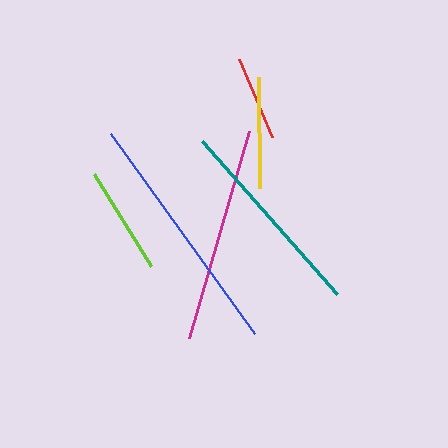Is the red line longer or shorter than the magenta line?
The magenta line is longer than the red line.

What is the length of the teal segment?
The teal segment is approximately 204 pixels long.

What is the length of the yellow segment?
The yellow segment is approximately 111 pixels long.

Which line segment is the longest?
The blue line is the longest at approximately 246 pixels.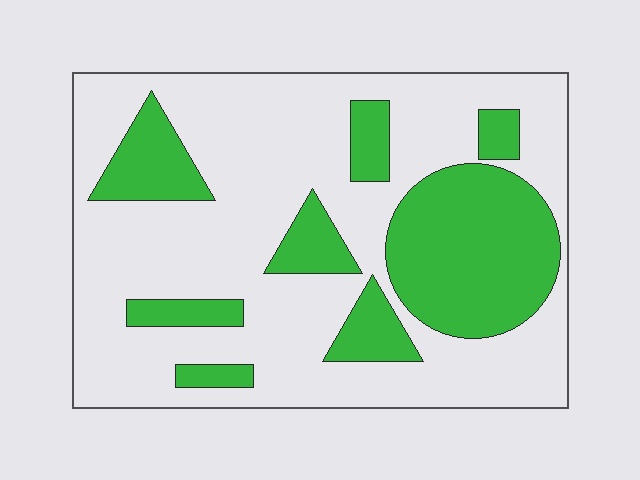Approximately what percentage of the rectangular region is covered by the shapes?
Approximately 30%.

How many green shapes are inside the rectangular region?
8.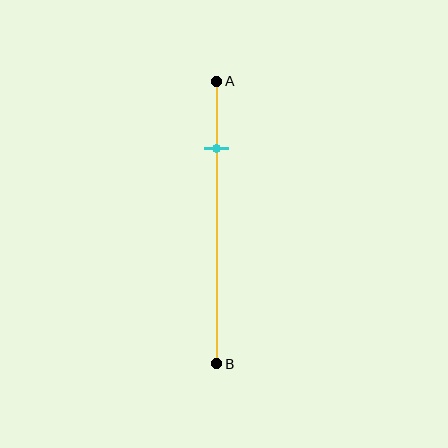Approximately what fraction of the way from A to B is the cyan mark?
The cyan mark is approximately 25% of the way from A to B.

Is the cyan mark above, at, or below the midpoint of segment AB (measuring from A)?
The cyan mark is above the midpoint of segment AB.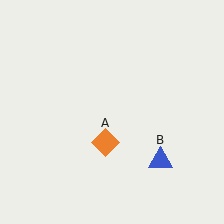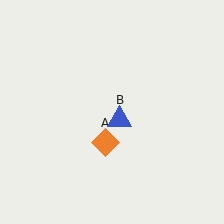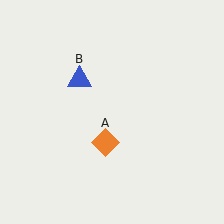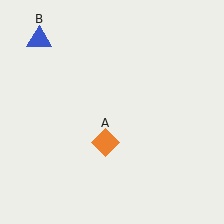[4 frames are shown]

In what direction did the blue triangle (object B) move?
The blue triangle (object B) moved up and to the left.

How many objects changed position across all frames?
1 object changed position: blue triangle (object B).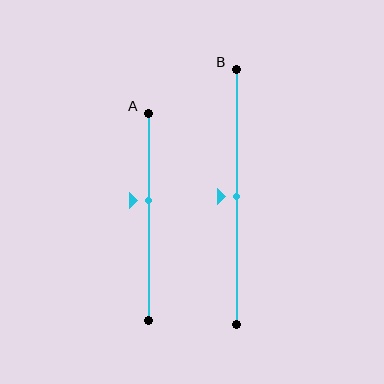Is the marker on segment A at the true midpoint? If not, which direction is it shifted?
No, the marker on segment A is shifted upward by about 8% of the segment length.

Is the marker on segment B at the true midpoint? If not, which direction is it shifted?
Yes, the marker on segment B is at the true midpoint.